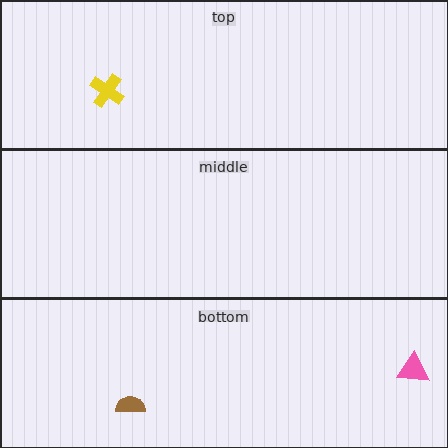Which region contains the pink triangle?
The bottom region.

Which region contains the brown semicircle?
The bottom region.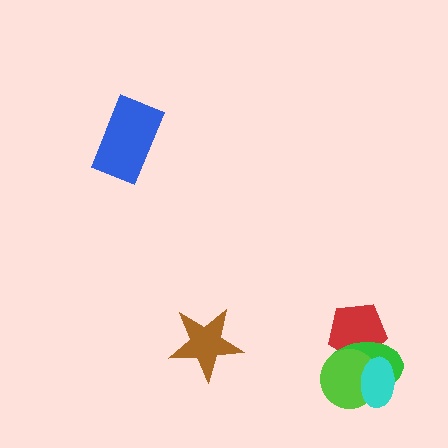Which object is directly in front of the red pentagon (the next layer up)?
The green ellipse is directly in front of the red pentagon.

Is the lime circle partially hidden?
Yes, it is partially covered by another shape.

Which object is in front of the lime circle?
The cyan ellipse is in front of the lime circle.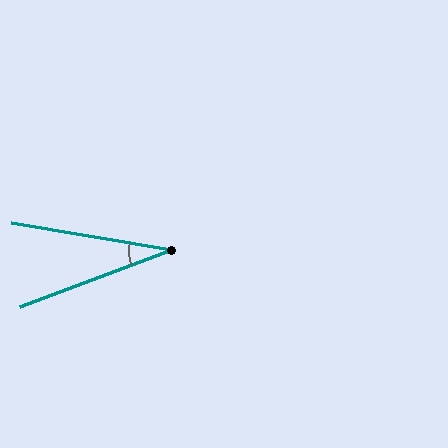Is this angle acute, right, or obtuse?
It is acute.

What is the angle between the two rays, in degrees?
Approximately 30 degrees.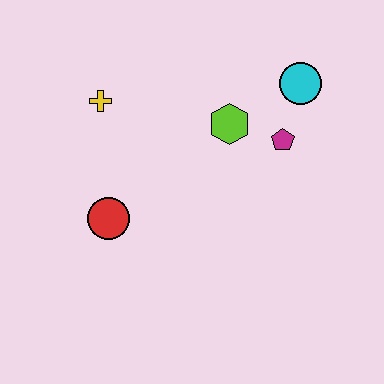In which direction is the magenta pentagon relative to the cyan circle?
The magenta pentagon is below the cyan circle.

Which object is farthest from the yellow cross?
The cyan circle is farthest from the yellow cross.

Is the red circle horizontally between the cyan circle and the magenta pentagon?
No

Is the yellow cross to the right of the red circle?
No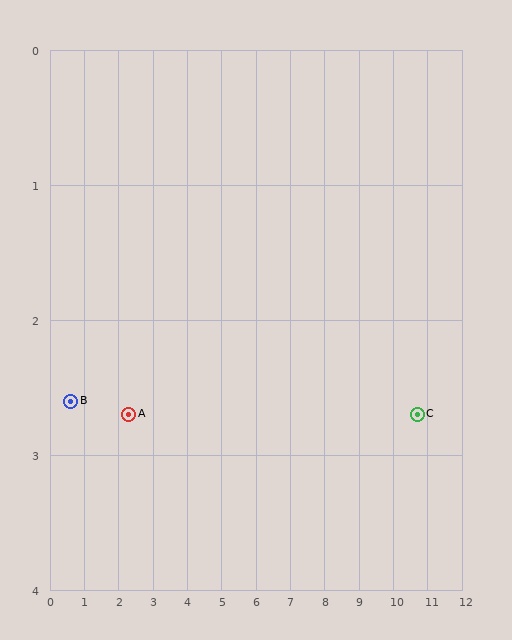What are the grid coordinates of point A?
Point A is at approximately (2.3, 2.7).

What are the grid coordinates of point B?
Point B is at approximately (0.6, 2.6).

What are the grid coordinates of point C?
Point C is at approximately (10.7, 2.7).